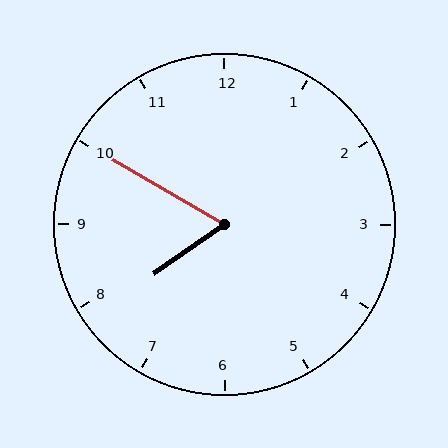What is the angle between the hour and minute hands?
Approximately 65 degrees.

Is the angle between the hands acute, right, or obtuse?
It is acute.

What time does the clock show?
7:50.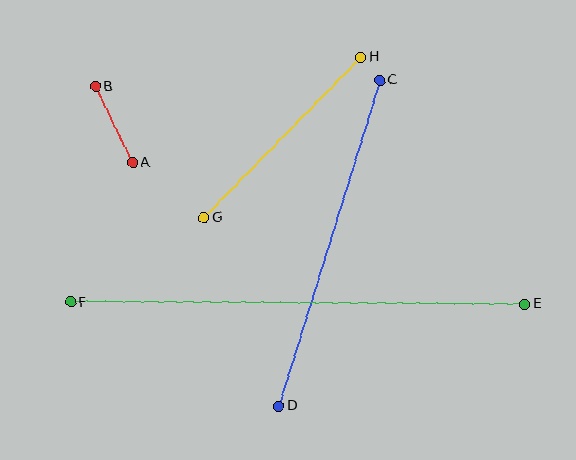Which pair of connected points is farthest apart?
Points E and F are farthest apart.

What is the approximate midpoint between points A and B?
The midpoint is at approximately (114, 125) pixels.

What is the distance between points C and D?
The distance is approximately 341 pixels.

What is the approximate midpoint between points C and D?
The midpoint is at approximately (329, 243) pixels.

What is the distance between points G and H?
The distance is approximately 224 pixels.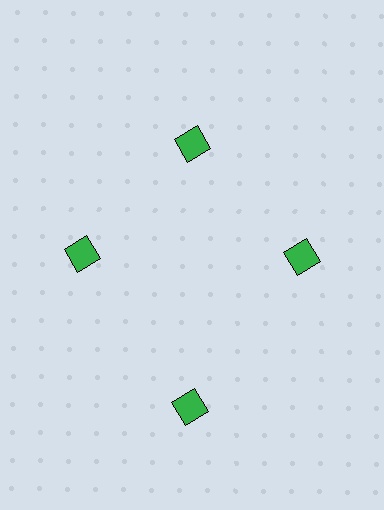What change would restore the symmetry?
The symmetry would be restored by moving it inward, back onto the ring so that all 4 squares sit at equal angles and equal distance from the center.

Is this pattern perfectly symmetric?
No. The 4 green squares are arranged in a ring, but one element near the 6 o'clock position is pushed outward from the center, breaking the 4-fold rotational symmetry.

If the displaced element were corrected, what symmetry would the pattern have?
It would have 4-fold rotational symmetry — the pattern would map onto itself every 90 degrees.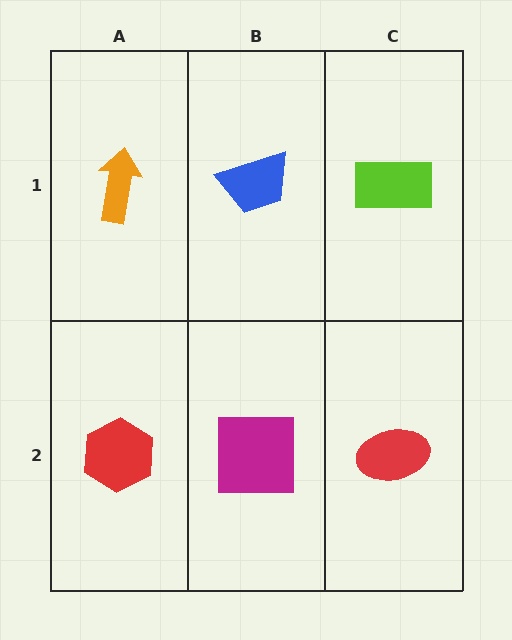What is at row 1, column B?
A blue trapezoid.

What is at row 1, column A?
An orange arrow.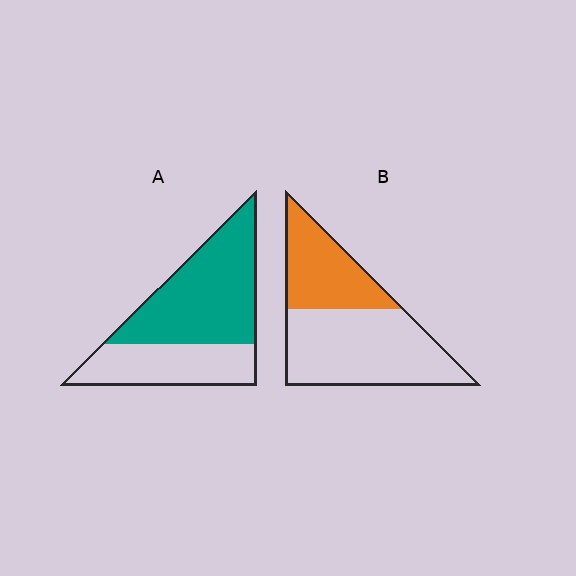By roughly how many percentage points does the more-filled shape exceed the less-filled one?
By roughly 25 percentage points (A over B).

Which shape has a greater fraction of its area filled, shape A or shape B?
Shape A.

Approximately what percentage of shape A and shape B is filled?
A is approximately 60% and B is approximately 35%.